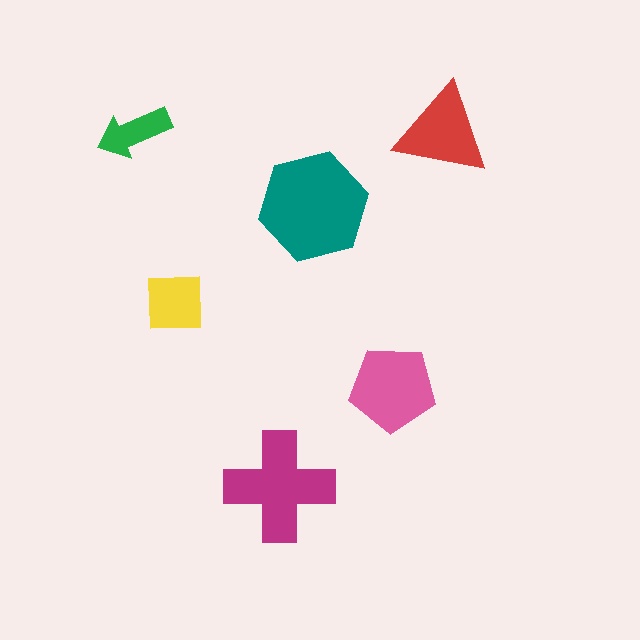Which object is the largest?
The teal hexagon.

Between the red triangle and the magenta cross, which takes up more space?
The magenta cross.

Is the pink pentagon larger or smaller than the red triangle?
Larger.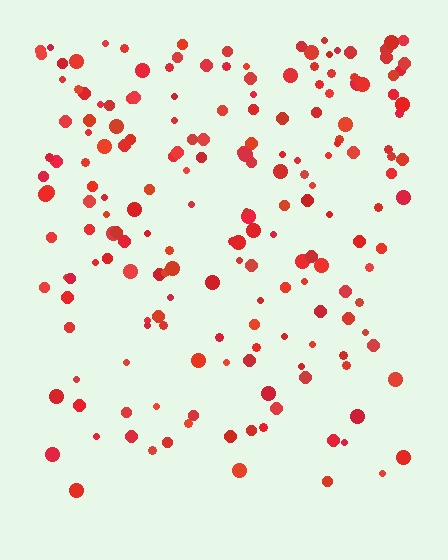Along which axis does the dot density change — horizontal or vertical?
Vertical.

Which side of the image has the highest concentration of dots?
The top.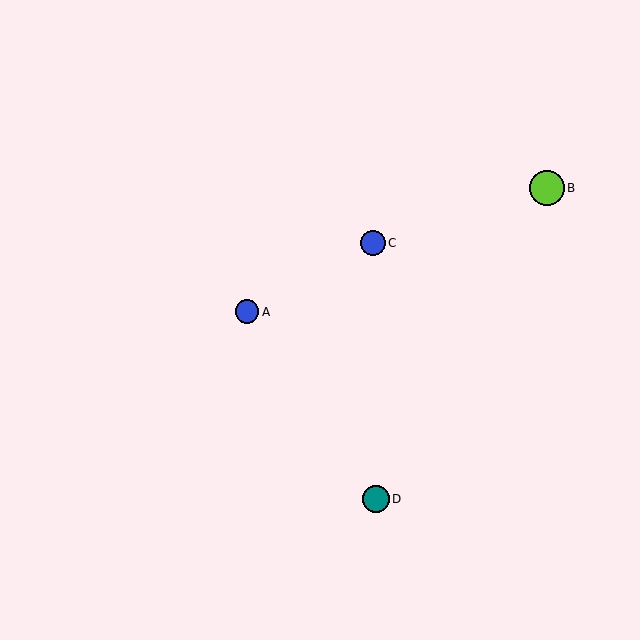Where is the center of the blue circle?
The center of the blue circle is at (373, 243).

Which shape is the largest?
The lime circle (labeled B) is the largest.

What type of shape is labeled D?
Shape D is a teal circle.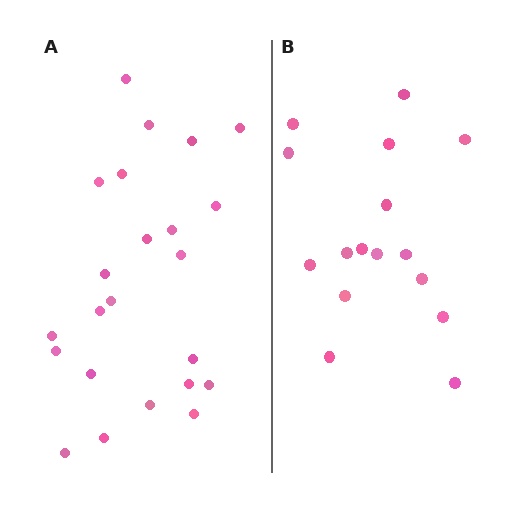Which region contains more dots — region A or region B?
Region A (the left region) has more dots.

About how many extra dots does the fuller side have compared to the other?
Region A has roughly 8 or so more dots than region B.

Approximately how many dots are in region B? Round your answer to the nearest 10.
About 20 dots. (The exact count is 16, which rounds to 20.)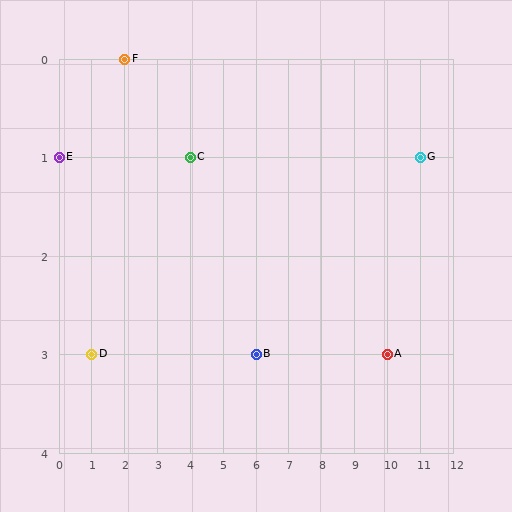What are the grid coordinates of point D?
Point D is at grid coordinates (1, 3).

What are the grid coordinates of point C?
Point C is at grid coordinates (4, 1).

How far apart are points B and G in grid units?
Points B and G are 5 columns and 2 rows apart (about 5.4 grid units diagonally).